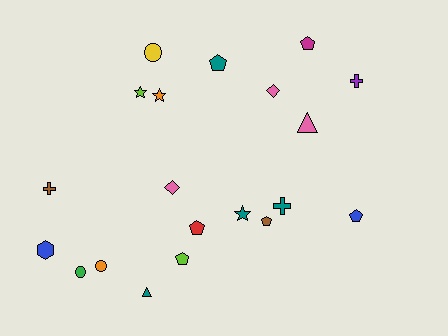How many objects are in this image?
There are 20 objects.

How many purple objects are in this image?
There is 1 purple object.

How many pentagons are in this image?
There are 6 pentagons.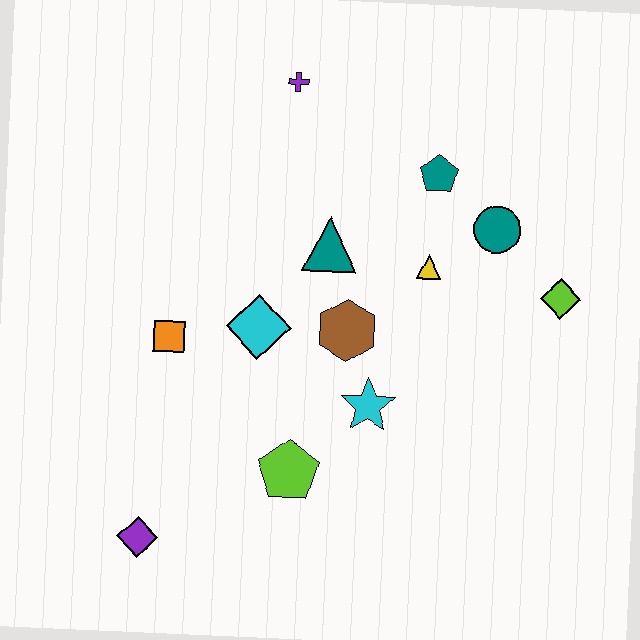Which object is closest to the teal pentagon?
The teal circle is closest to the teal pentagon.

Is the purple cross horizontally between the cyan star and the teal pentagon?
No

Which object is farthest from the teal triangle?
The purple diamond is farthest from the teal triangle.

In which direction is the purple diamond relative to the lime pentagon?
The purple diamond is to the left of the lime pentagon.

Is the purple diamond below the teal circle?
Yes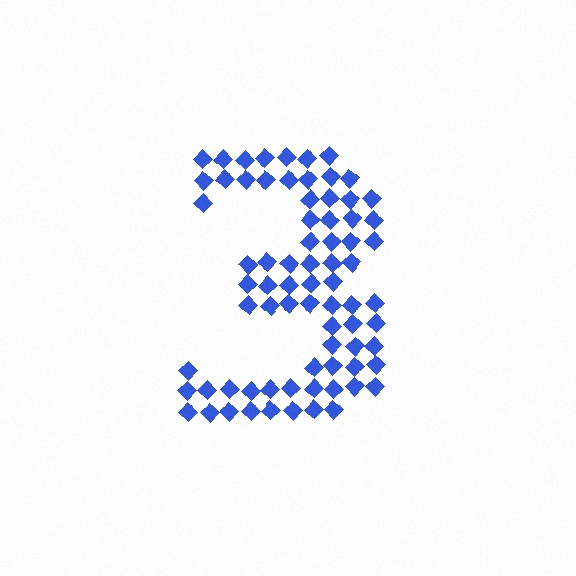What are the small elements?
The small elements are diamonds.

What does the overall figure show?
The overall figure shows the digit 3.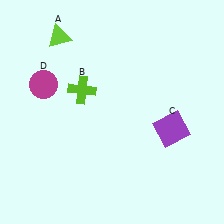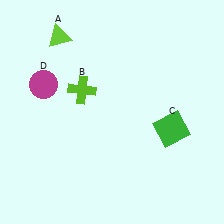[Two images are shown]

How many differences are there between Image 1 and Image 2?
There is 1 difference between the two images.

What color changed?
The square (C) changed from purple in Image 1 to green in Image 2.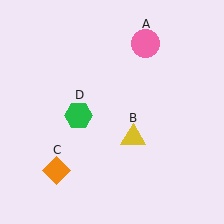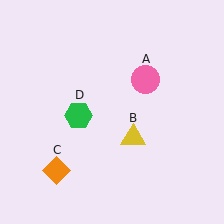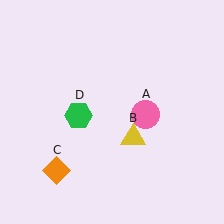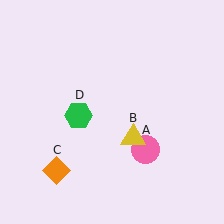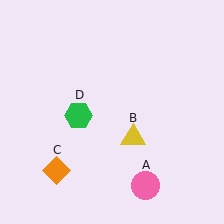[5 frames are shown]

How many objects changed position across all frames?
1 object changed position: pink circle (object A).